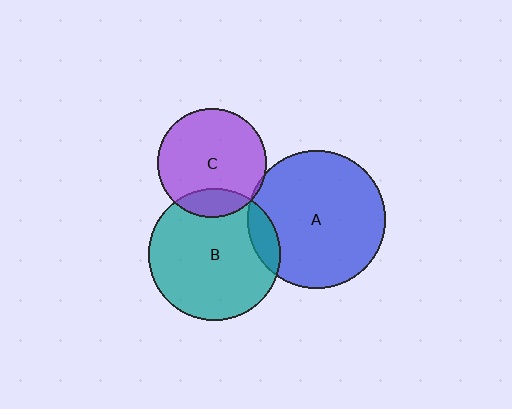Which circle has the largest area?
Circle A (blue).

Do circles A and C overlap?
Yes.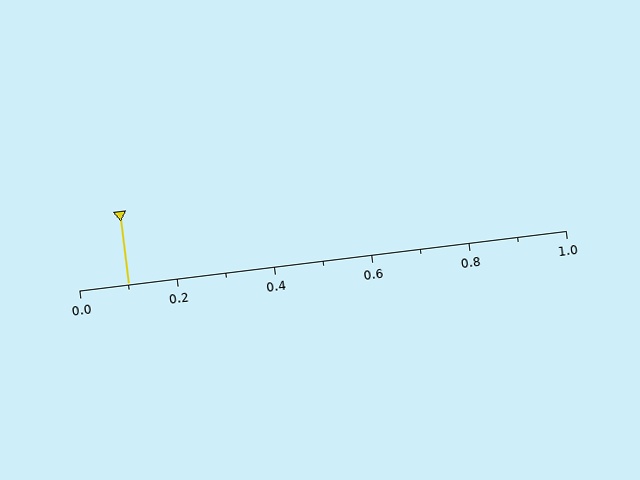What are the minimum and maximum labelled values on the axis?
The axis runs from 0.0 to 1.0.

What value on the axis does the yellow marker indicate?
The marker indicates approximately 0.1.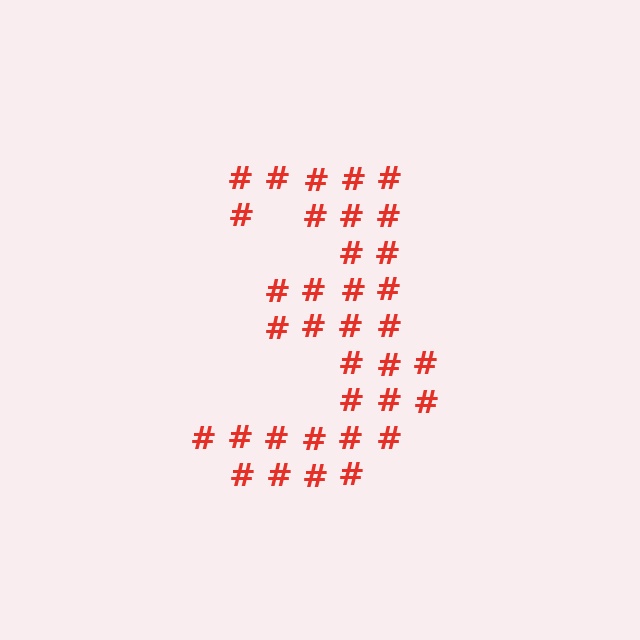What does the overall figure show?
The overall figure shows the digit 3.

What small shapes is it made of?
It is made of small hash symbols.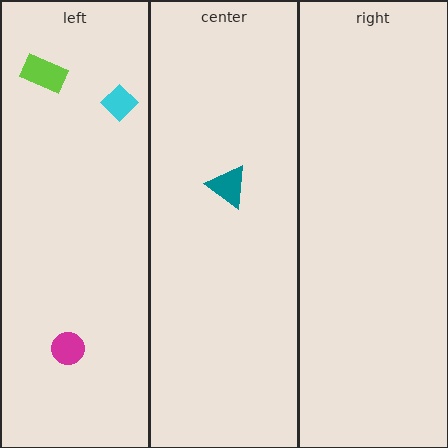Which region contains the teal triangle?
The center region.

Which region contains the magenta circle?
The left region.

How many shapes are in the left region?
3.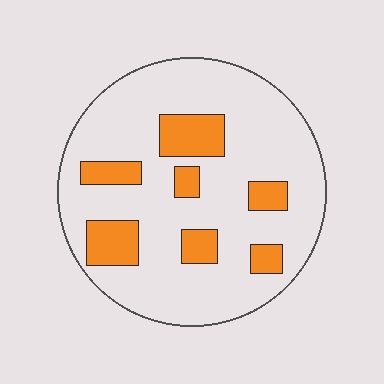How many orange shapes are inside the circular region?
7.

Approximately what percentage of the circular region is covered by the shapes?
Approximately 20%.